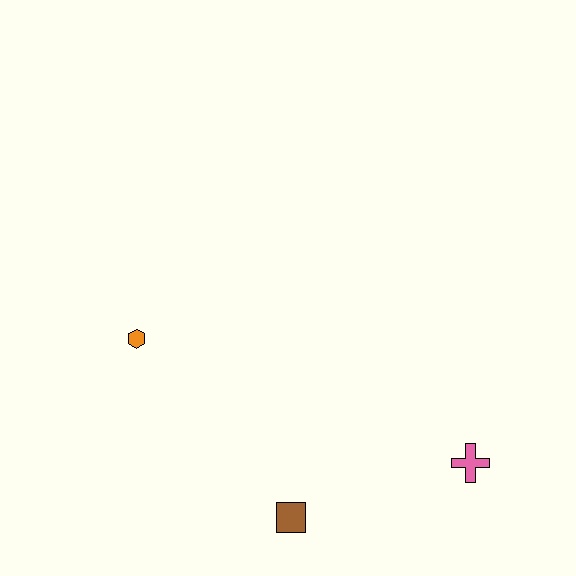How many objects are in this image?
There are 3 objects.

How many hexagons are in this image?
There is 1 hexagon.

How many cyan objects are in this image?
There are no cyan objects.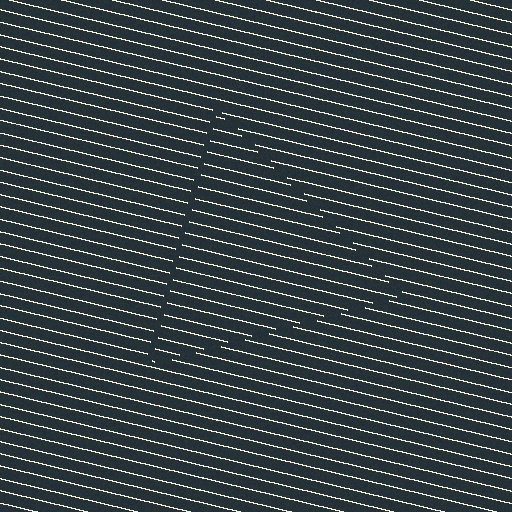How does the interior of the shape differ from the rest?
The interior of the shape contains the same grating, shifted by half a period — the contour is defined by the phase discontinuity where line-ends from the inner and outer gratings abut.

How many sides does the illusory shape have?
3 sides — the line-ends trace a triangle.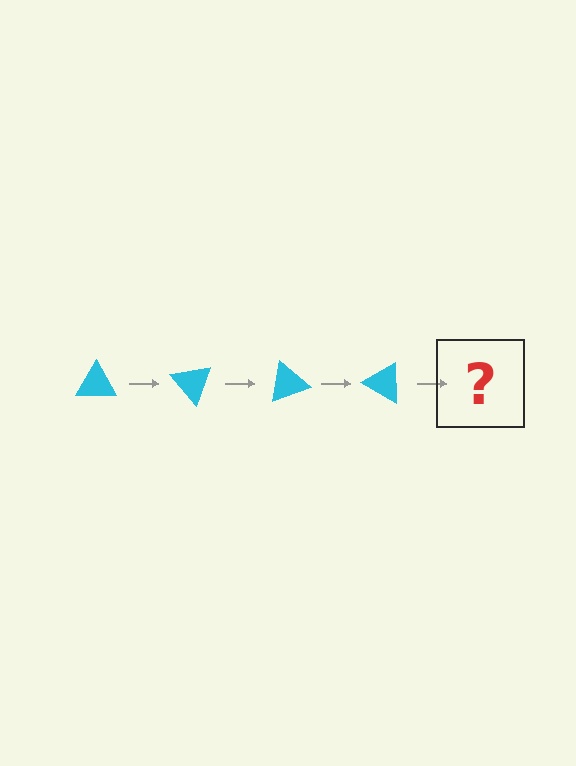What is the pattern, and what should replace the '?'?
The pattern is that the triangle rotates 50 degrees each step. The '?' should be a cyan triangle rotated 200 degrees.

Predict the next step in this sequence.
The next step is a cyan triangle rotated 200 degrees.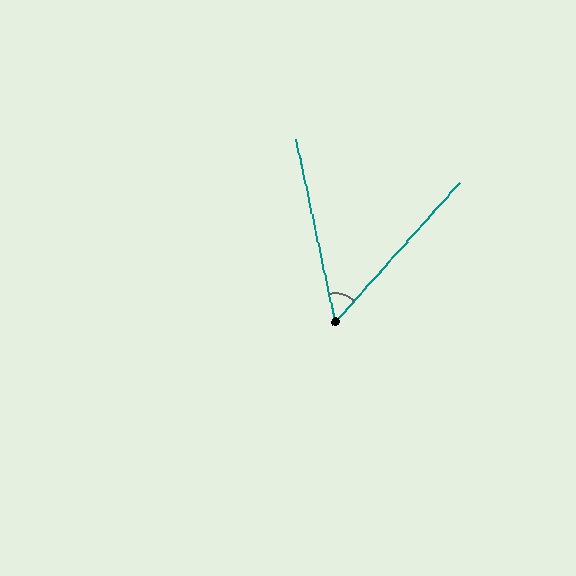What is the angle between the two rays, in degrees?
Approximately 54 degrees.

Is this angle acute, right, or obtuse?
It is acute.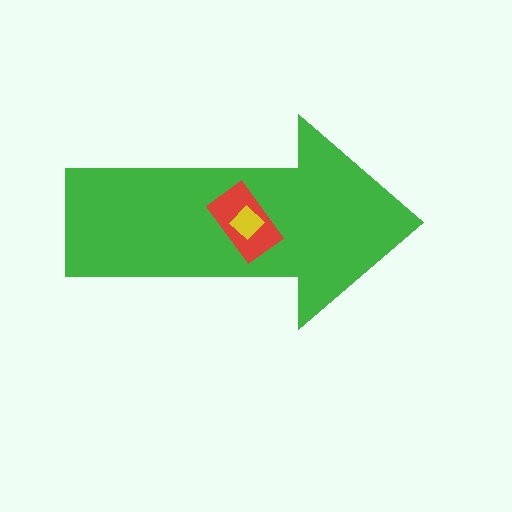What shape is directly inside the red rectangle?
The yellow diamond.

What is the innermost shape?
The yellow diamond.